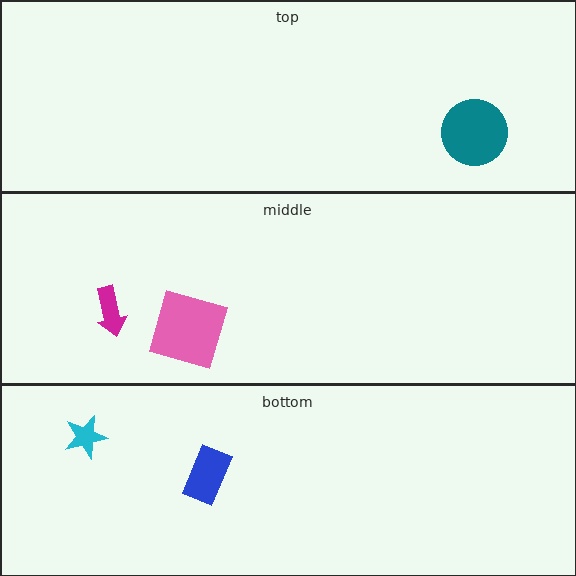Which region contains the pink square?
The middle region.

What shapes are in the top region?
The teal circle.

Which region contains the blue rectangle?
The bottom region.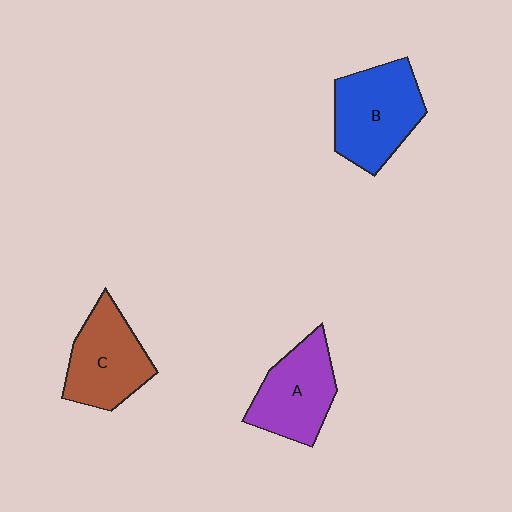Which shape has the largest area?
Shape B (blue).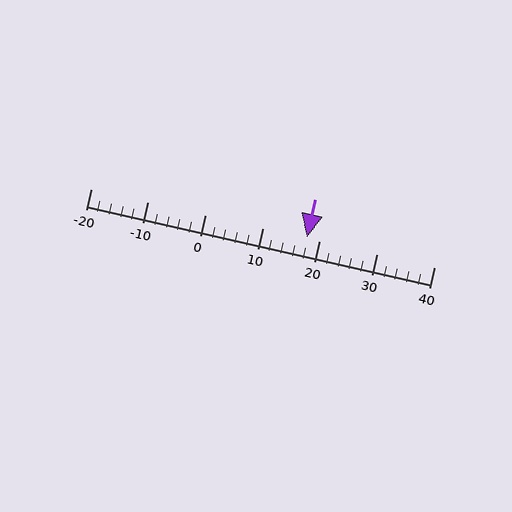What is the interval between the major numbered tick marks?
The major tick marks are spaced 10 units apart.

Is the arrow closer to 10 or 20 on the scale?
The arrow is closer to 20.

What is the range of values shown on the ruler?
The ruler shows values from -20 to 40.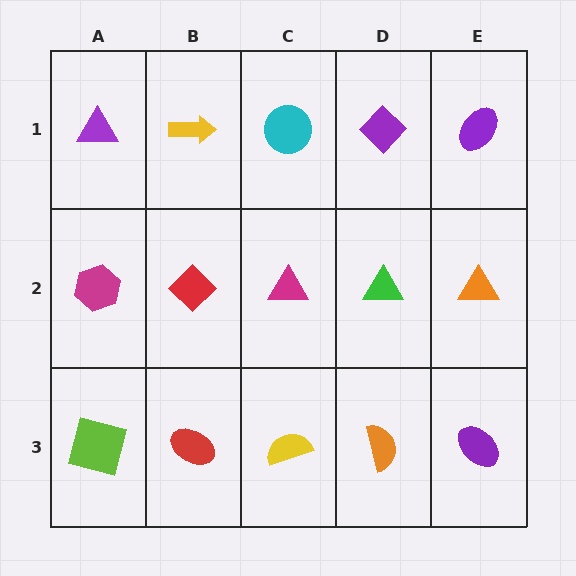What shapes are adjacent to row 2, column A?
A purple triangle (row 1, column A), a lime square (row 3, column A), a red diamond (row 2, column B).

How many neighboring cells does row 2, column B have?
4.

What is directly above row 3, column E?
An orange triangle.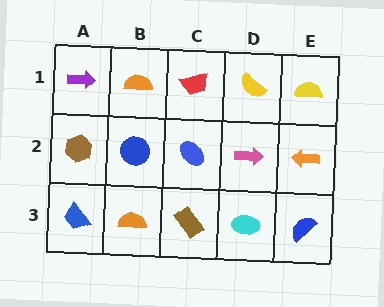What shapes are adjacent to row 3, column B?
A blue circle (row 2, column B), a blue trapezoid (row 3, column A), a brown rectangle (row 3, column C).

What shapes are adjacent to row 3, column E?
An orange arrow (row 2, column E), a cyan ellipse (row 3, column D).